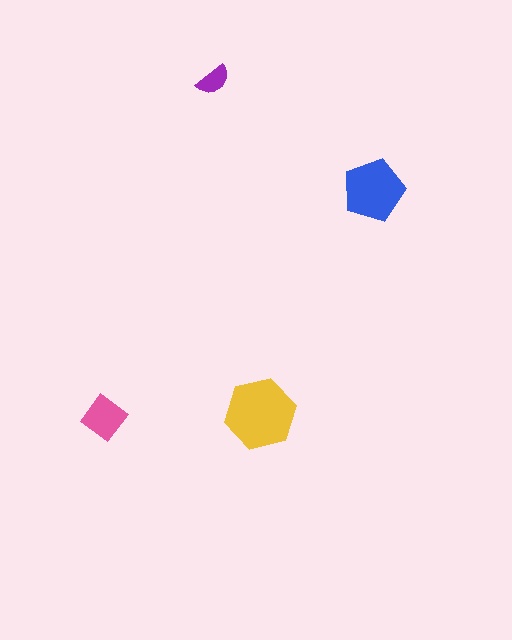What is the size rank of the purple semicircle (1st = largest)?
4th.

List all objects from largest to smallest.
The yellow hexagon, the blue pentagon, the pink diamond, the purple semicircle.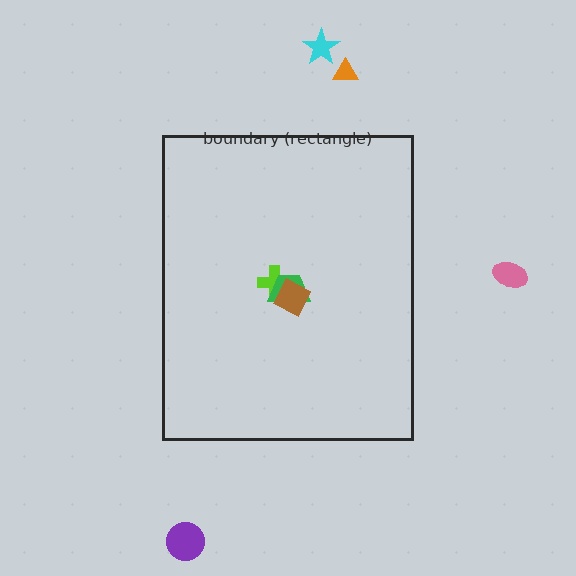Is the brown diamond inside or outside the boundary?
Inside.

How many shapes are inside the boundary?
3 inside, 4 outside.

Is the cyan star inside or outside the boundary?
Outside.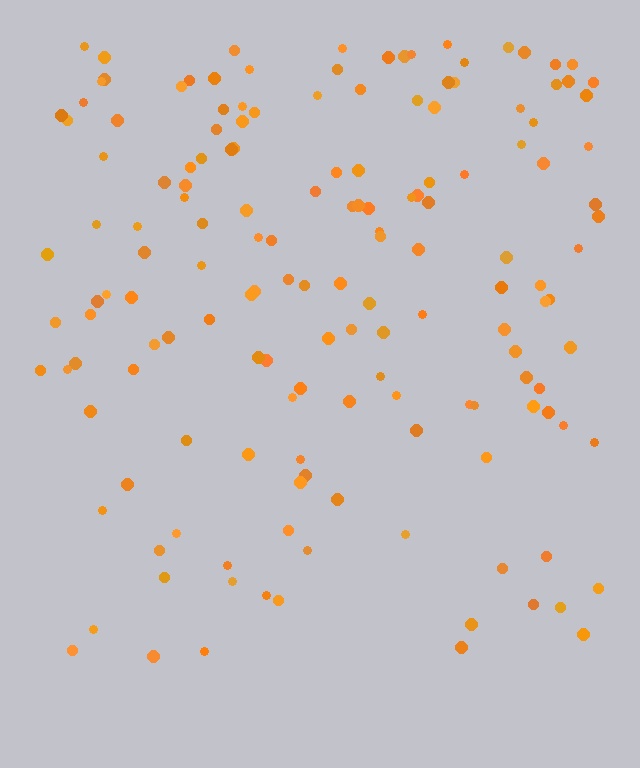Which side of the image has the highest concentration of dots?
The top.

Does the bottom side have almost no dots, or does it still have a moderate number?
Still a moderate number, just noticeably fewer than the top.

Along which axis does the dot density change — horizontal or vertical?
Vertical.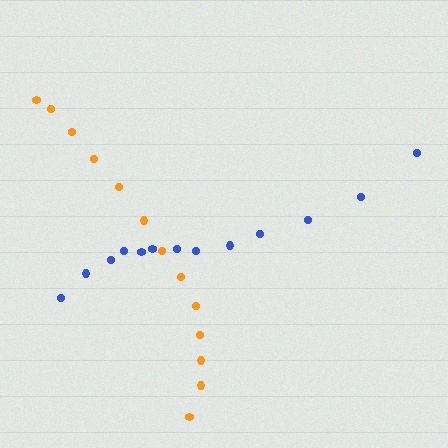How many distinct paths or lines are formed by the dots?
There are 2 distinct paths.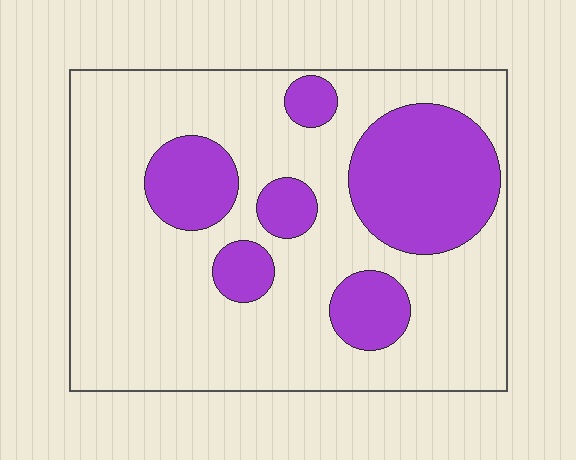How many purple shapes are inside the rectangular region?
6.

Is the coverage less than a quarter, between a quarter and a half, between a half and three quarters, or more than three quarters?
Between a quarter and a half.